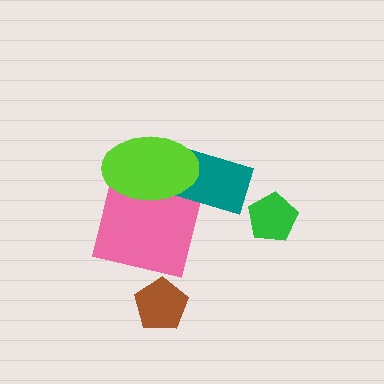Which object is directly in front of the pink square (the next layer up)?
The teal rectangle is directly in front of the pink square.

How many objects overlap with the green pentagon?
0 objects overlap with the green pentagon.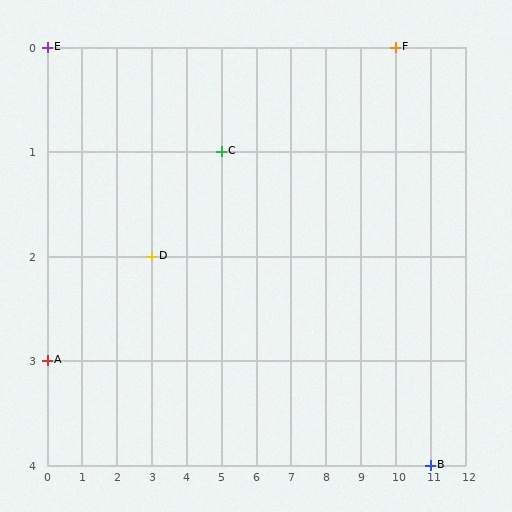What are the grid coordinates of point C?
Point C is at grid coordinates (5, 1).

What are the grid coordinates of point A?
Point A is at grid coordinates (0, 3).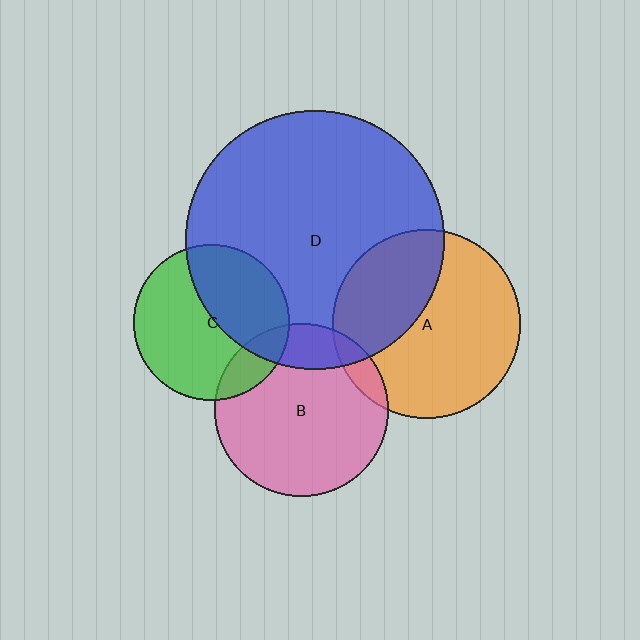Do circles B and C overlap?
Yes.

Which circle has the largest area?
Circle D (blue).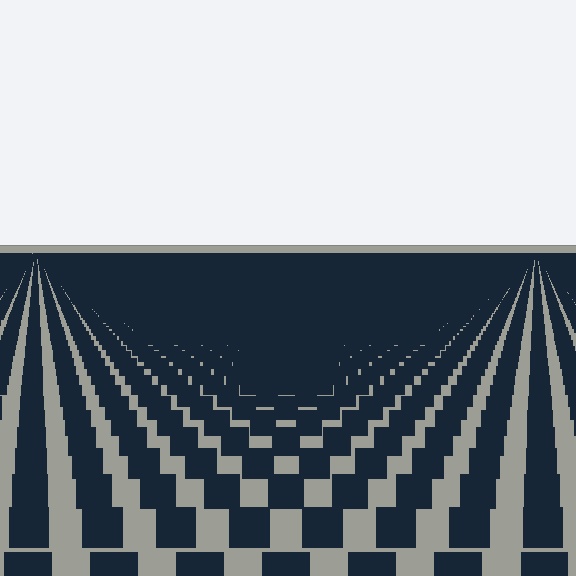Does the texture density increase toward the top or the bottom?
Density increases toward the top.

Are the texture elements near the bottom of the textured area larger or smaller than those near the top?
Larger. Near the bottom, elements are closer to the viewer and appear at a bigger on-screen size.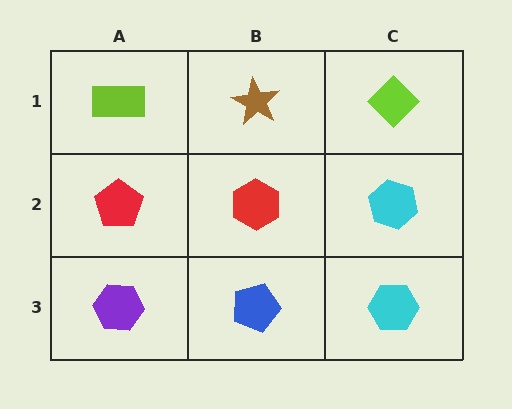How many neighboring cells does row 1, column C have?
2.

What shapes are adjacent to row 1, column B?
A red hexagon (row 2, column B), a lime rectangle (row 1, column A), a lime diamond (row 1, column C).